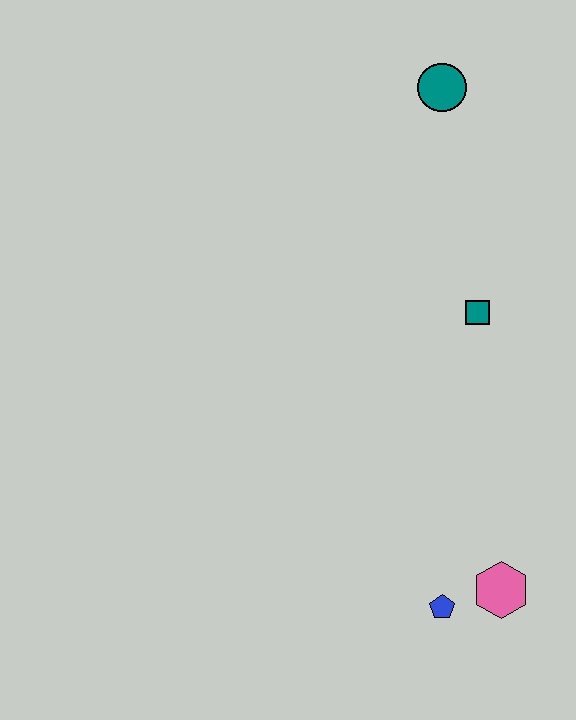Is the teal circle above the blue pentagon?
Yes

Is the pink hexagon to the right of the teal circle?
Yes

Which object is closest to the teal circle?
The teal square is closest to the teal circle.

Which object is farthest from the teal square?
The blue pentagon is farthest from the teal square.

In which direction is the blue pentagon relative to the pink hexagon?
The blue pentagon is to the left of the pink hexagon.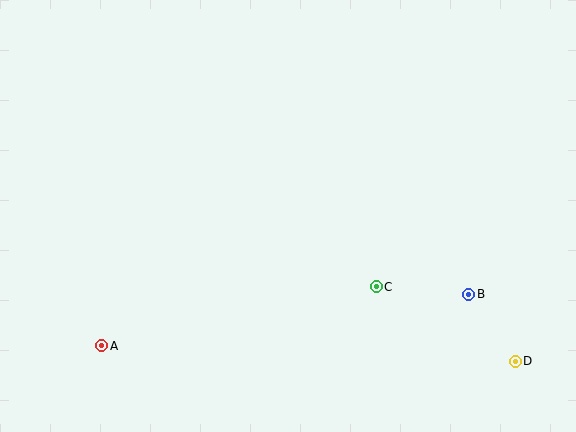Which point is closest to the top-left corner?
Point A is closest to the top-left corner.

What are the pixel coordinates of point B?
Point B is at (469, 294).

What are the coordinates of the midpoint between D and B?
The midpoint between D and B is at (492, 328).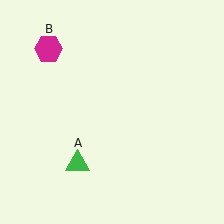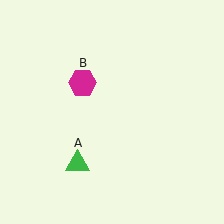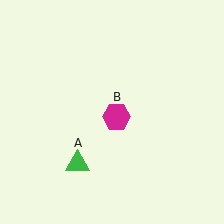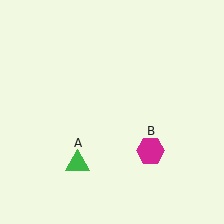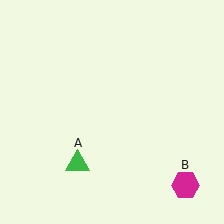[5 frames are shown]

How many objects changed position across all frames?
1 object changed position: magenta hexagon (object B).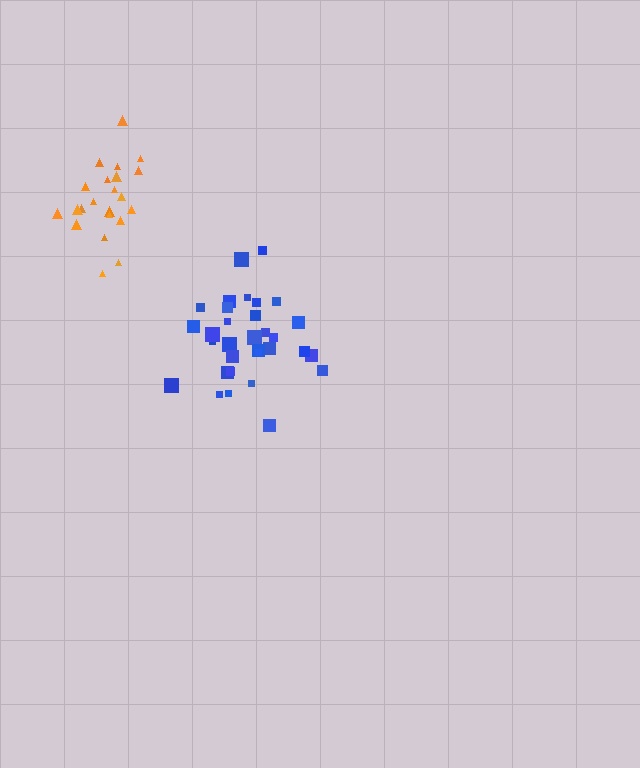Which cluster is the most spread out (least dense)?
Blue.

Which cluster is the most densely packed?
Orange.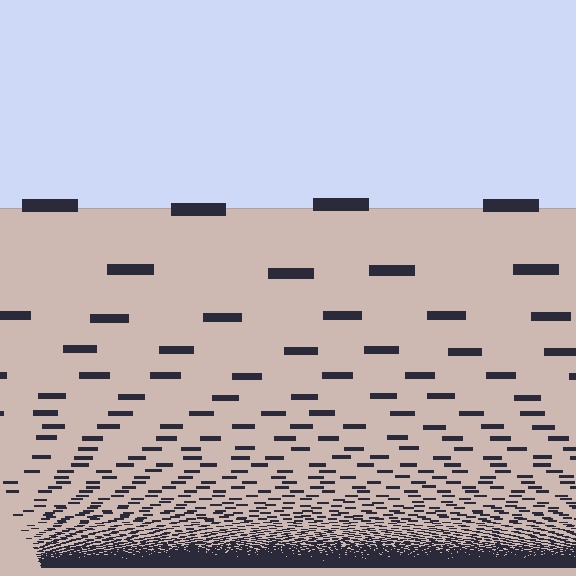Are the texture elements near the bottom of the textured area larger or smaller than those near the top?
Smaller. The gradient is inverted — elements near the bottom are smaller and denser.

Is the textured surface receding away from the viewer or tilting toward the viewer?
The surface appears to tilt toward the viewer. Texture elements get larger and sparser toward the top.